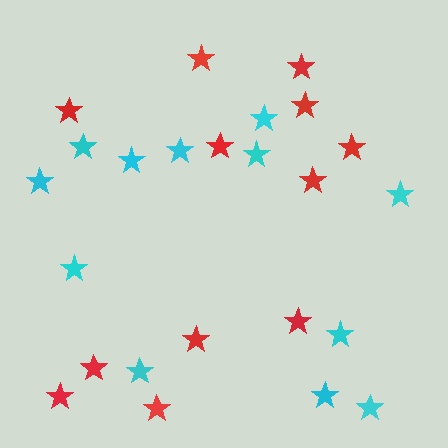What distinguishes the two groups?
There are 2 groups: one group of cyan stars (12) and one group of red stars (12).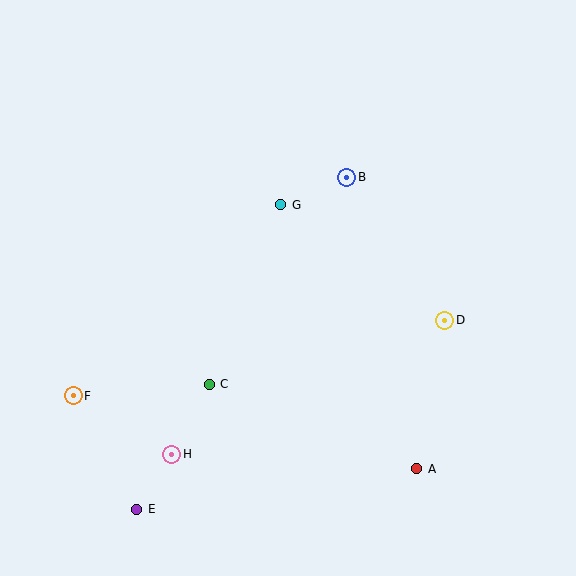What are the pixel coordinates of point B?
Point B is at (347, 177).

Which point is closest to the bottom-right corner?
Point A is closest to the bottom-right corner.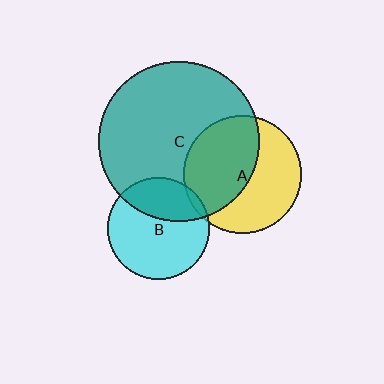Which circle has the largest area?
Circle C (teal).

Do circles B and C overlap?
Yes.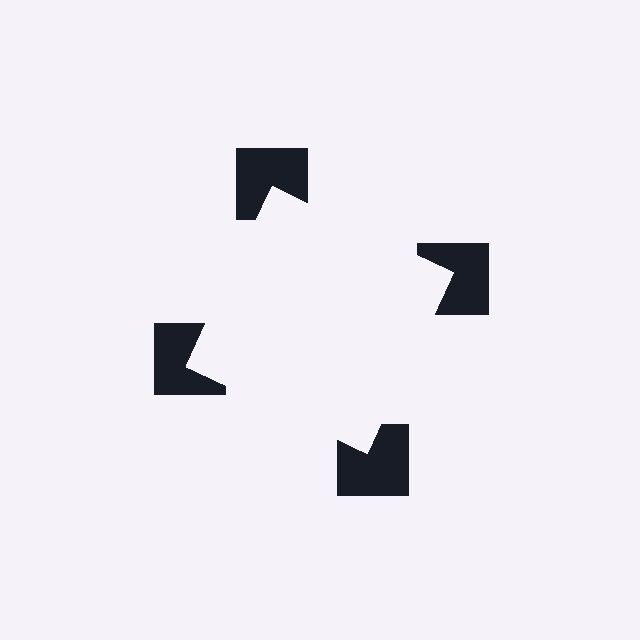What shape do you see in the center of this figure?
An illusory square — its edges are inferred from the aligned wedge cuts in the notched squares, not physically drawn.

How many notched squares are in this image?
There are 4 — one at each vertex of the illusory square.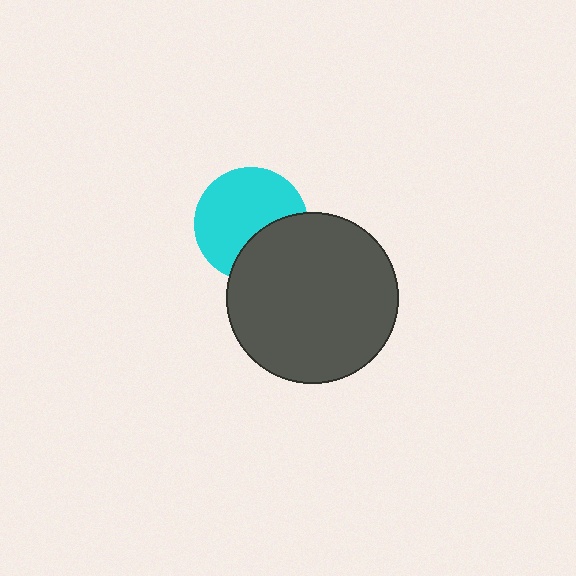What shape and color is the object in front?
The object in front is a dark gray circle.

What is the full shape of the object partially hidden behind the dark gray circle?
The partially hidden object is a cyan circle.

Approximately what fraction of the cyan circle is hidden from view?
Roughly 33% of the cyan circle is hidden behind the dark gray circle.